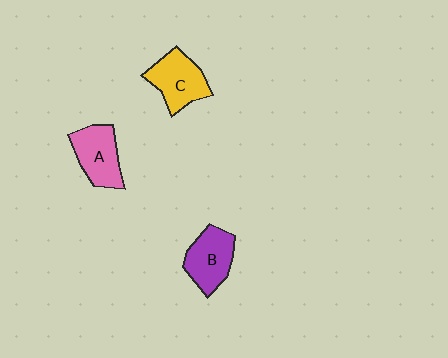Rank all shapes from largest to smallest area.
From largest to smallest: C (yellow), B (purple), A (pink).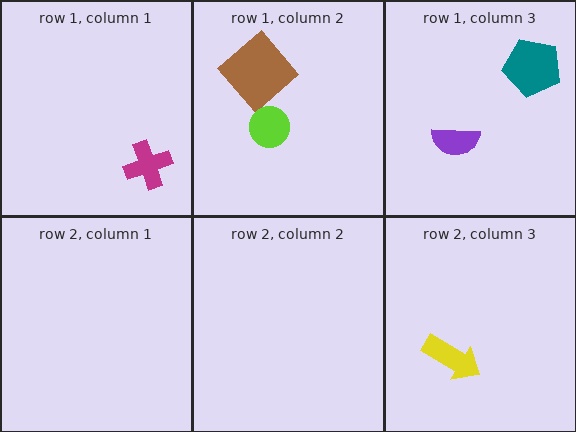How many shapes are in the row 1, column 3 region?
2.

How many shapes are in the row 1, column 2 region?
2.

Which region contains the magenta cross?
The row 1, column 1 region.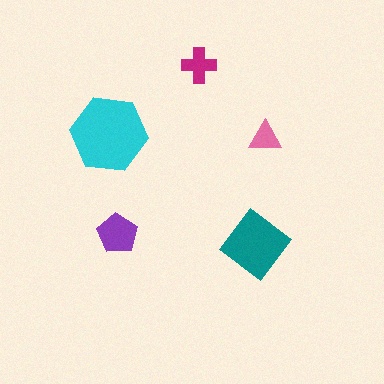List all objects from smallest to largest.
The pink triangle, the magenta cross, the purple pentagon, the teal diamond, the cyan hexagon.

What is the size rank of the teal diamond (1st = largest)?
2nd.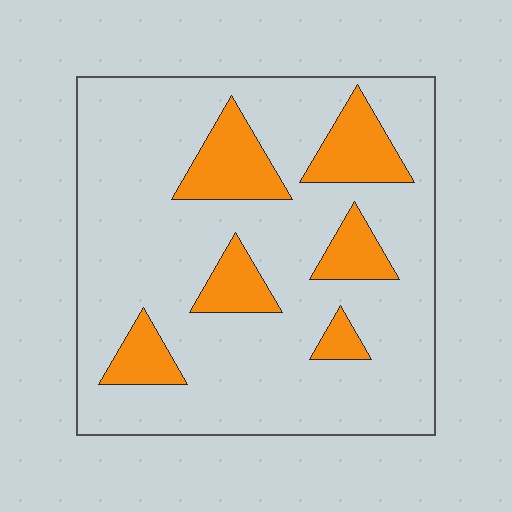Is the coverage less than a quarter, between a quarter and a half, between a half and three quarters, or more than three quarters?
Less than a quarter.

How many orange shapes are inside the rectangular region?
6.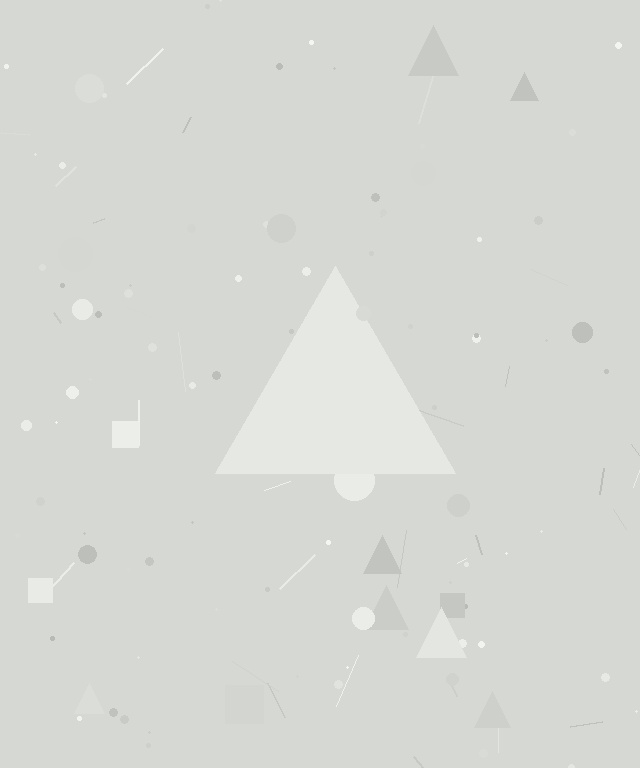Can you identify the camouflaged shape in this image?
The camouflaged shape is a triangle.